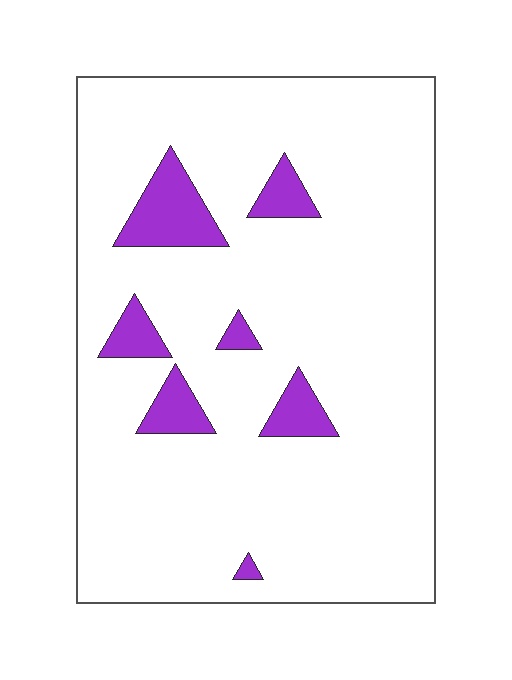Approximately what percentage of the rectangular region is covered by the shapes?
Approximately 10%.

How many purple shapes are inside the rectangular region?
7.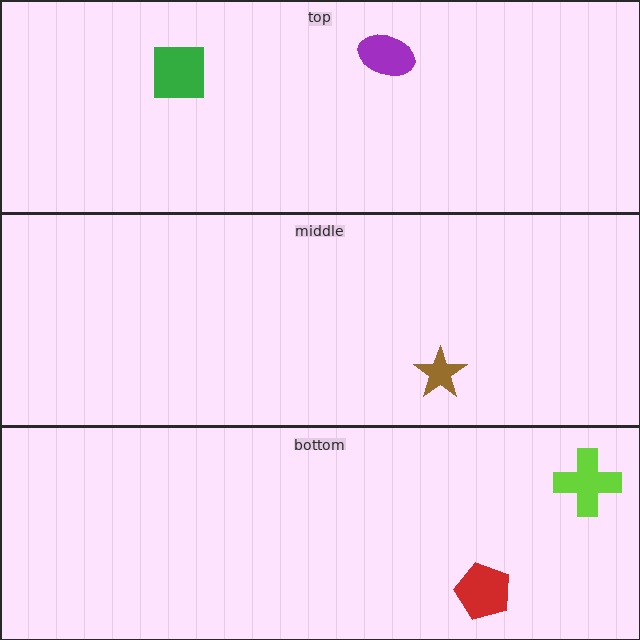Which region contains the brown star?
The middle region.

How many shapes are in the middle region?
1.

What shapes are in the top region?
The purple ellipse, the green square.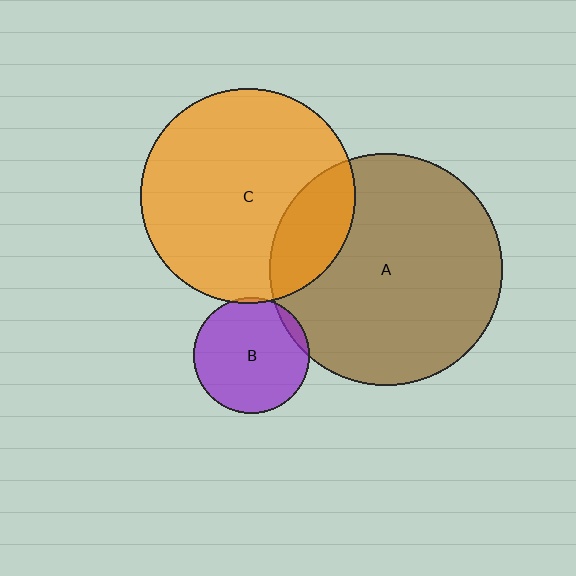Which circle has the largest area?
Circle A (brown).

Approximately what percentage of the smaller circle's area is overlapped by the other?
Approximately 20%.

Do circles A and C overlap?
Yes.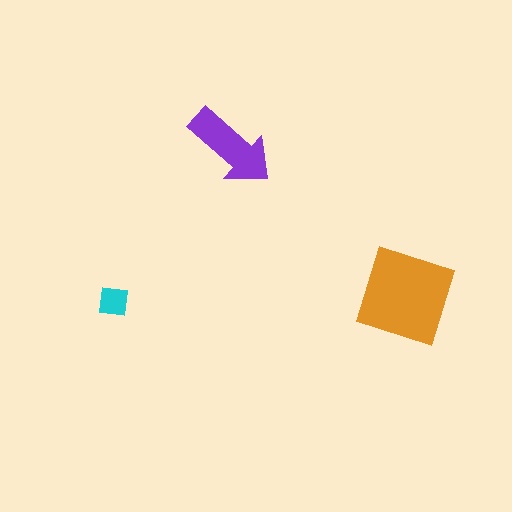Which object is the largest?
The orange square.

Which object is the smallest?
The cyan square.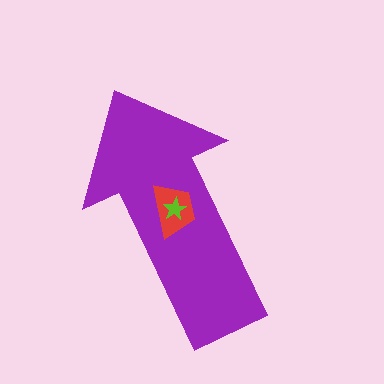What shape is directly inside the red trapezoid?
The lime star.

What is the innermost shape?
The lime star.